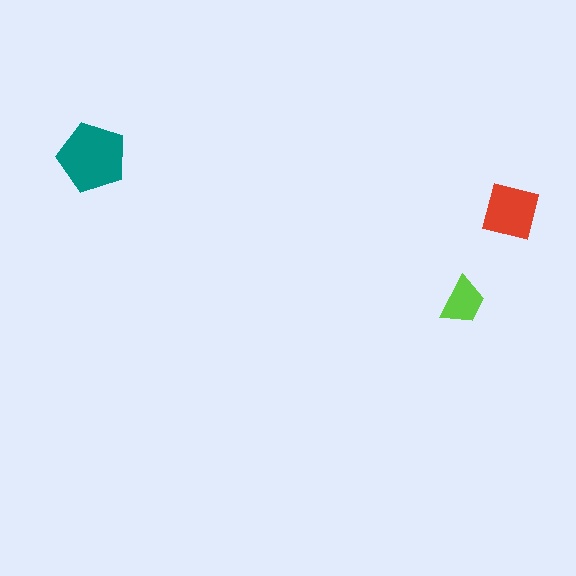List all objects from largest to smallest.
The teal pentagon, the red square, the lime trapezoid.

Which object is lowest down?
The lime trapezoid is bottommost.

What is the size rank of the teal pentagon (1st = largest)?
1st.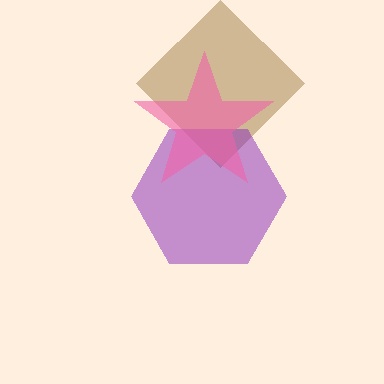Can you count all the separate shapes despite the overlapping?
Yes, there are 3 separate shapes.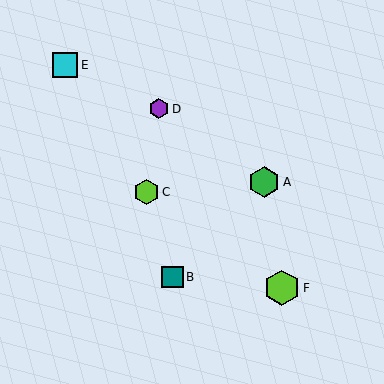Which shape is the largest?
The lime hexagon (labeled F) is the largest.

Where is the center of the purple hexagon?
The center of the purple hexagon is at (159, 109).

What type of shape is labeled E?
Shape E is a cyan square.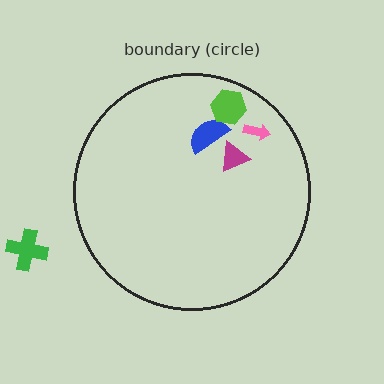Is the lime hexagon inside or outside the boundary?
Inside.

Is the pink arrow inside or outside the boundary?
Inside.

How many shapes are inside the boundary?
4 inside, 1 outside.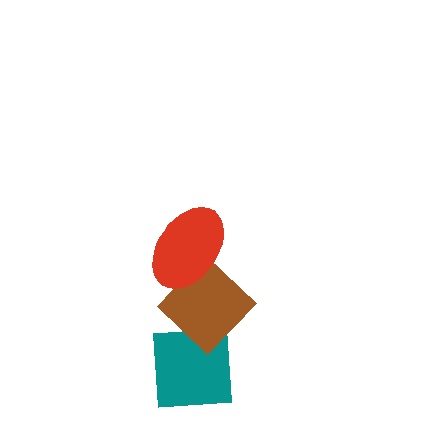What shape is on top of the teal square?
The brown diamond is on top of the teal square.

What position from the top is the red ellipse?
The red ellipse is 1st from the top.